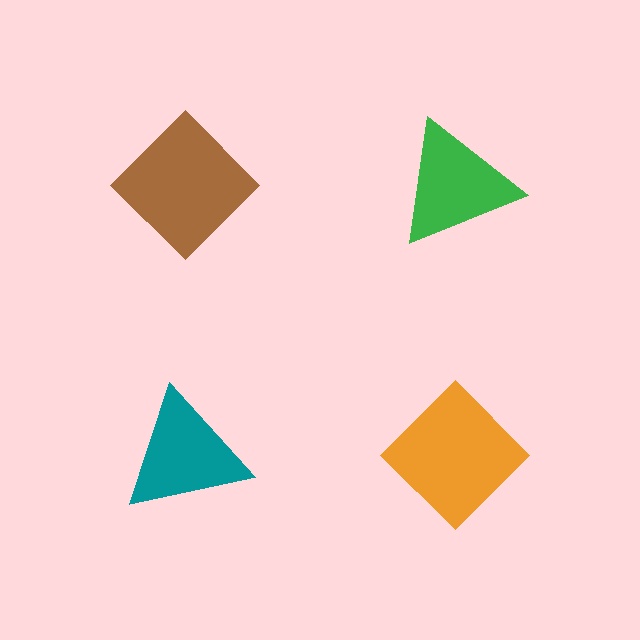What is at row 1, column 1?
A brown diamond.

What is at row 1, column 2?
A green triangle.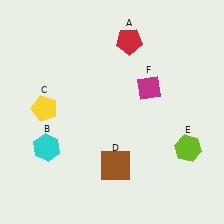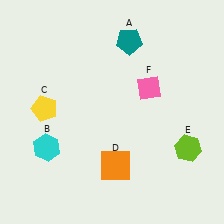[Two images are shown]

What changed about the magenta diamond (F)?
In Image 1, F is magenta. In Image 2, it changed to pink.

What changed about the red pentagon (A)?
In Image 1, A is red. In Image 2, it changed to teal.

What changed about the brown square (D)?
In Image 1, D is brown. In Image 2, it changed to orange.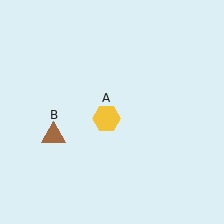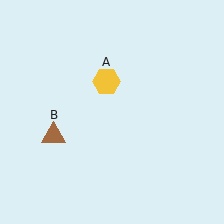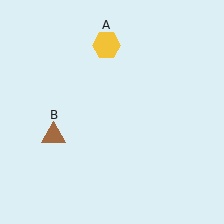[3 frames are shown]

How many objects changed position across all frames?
1 object changed position: yellow hexagon (object A).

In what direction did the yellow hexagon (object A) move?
The yellow hexagon (object A) moved up.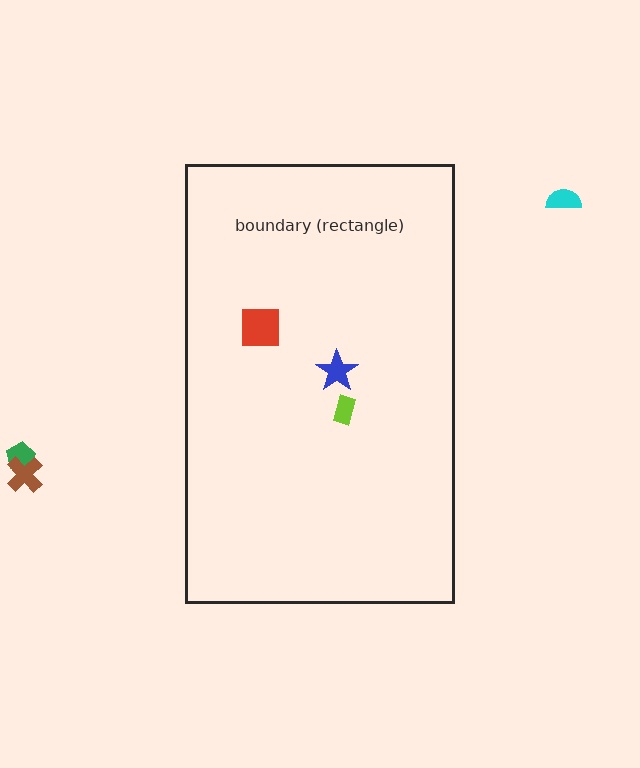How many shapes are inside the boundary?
3 inside, 3 outside.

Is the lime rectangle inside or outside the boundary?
Inside.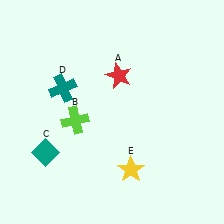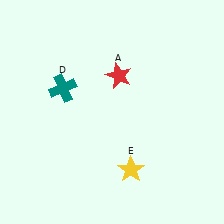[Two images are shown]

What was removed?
The teal diamond (C), the lime cross (B) were removed in Image 2.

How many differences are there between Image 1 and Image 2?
There are 2 differences between the two images.